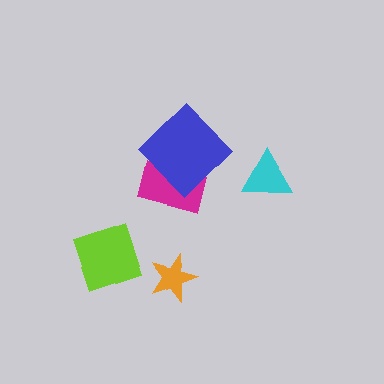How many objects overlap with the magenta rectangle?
1 object overlaps with the magenta rectangle.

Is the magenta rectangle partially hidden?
Yes, it is partially covered by another shape.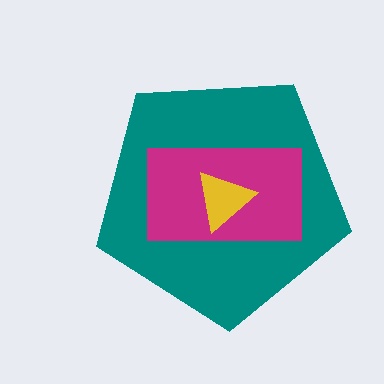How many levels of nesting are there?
3.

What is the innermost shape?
The yellow triangle.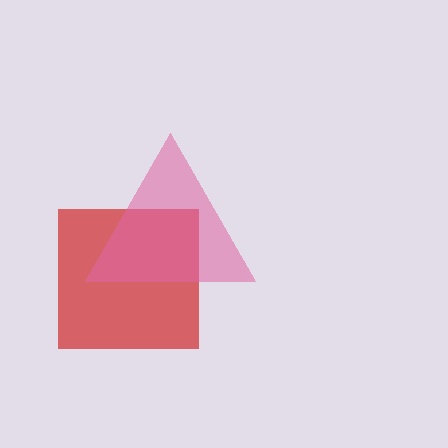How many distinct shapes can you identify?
There are 2 distinct shapes: a red square, a pink triangle.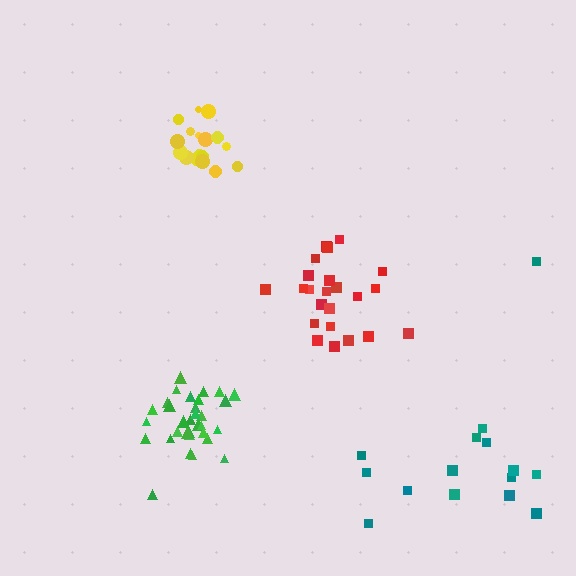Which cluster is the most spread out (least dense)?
Teal.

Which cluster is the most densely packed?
Green.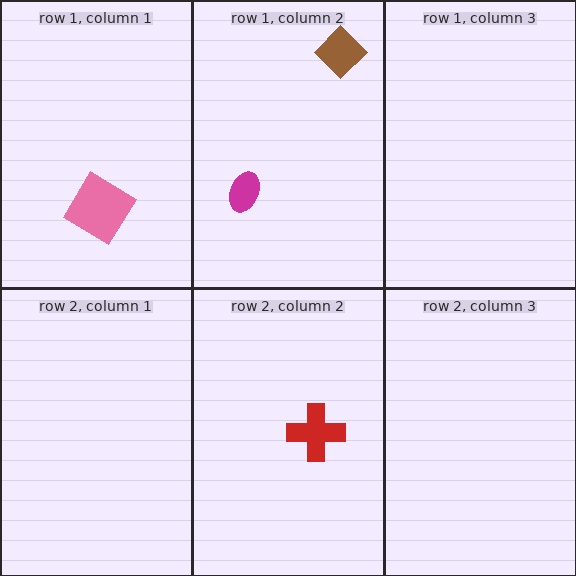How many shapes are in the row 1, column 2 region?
2.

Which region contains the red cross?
The row 2, column 2 region.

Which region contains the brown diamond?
The row 1, column 2 region.